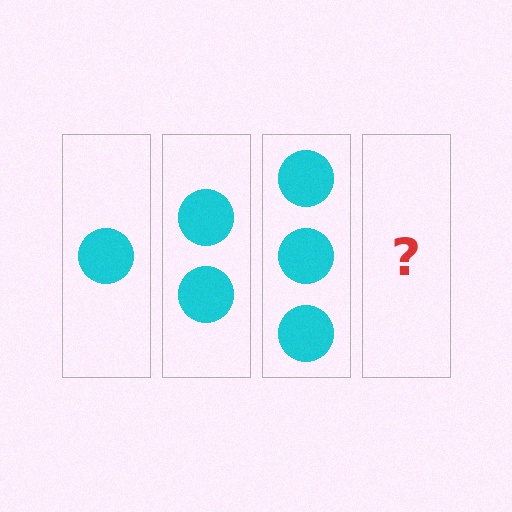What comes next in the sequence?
The next element should be 4 circles.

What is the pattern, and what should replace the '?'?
The pattern is that each step adds one more circle. The '?' should be 4 circles.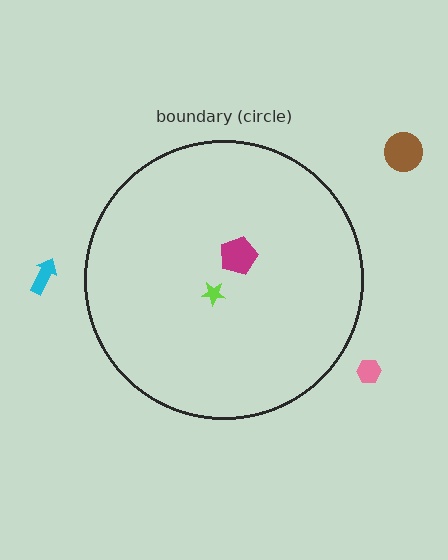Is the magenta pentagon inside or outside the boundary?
Inside.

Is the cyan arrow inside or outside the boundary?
Outside.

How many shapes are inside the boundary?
2 inside, 3 outside.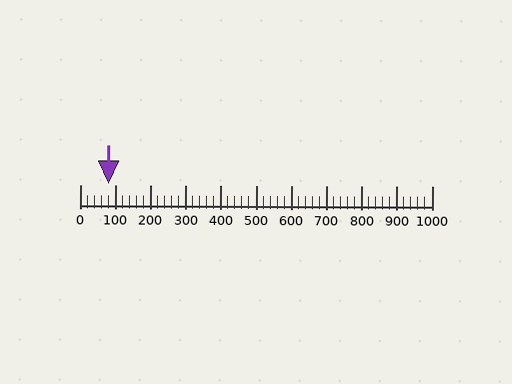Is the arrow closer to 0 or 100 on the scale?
The arrow is closer to 100.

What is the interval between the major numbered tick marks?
The major tick marks are spaced 100 units apart.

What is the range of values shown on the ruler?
The ruler shows values from 0 to 1000.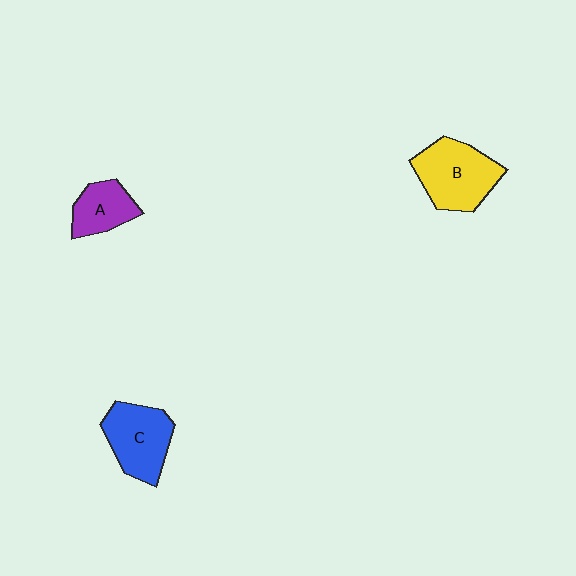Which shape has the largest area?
Shape B (yellow).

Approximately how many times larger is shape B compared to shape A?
Approximately 1.7 times.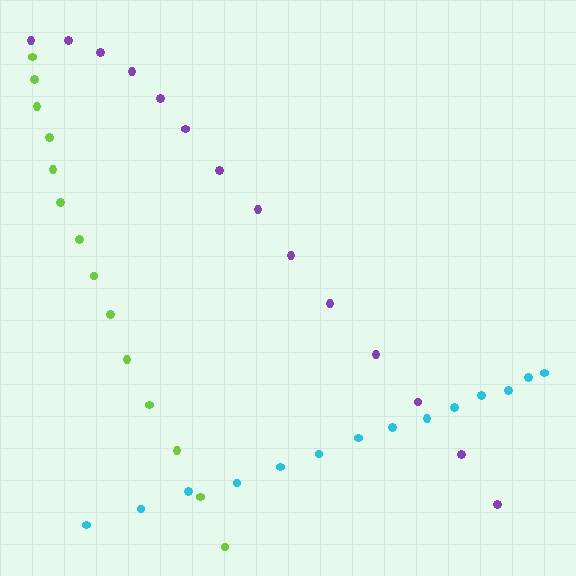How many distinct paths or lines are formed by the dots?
There are 3 distinct paths.